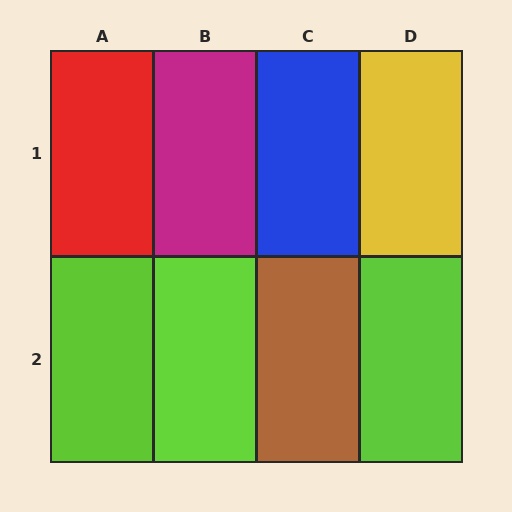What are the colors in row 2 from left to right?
Lime, lime, brown, lime.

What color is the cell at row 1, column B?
Magenta.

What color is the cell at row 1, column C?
Blue.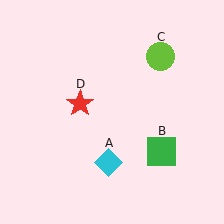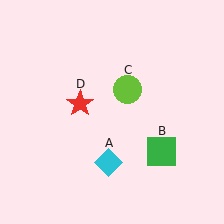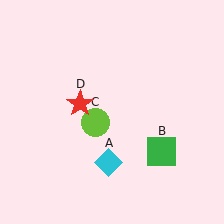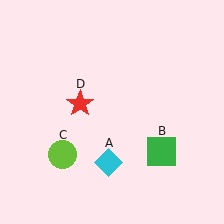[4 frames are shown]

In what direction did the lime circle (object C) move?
The lime circle (object C) moved down and to the left.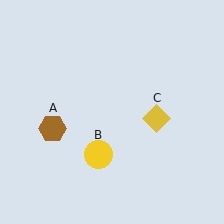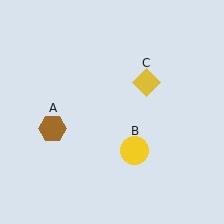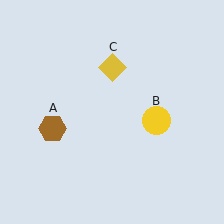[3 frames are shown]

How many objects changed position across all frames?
2 objects changed position: yellow circle (object B), yellow diamond (object C).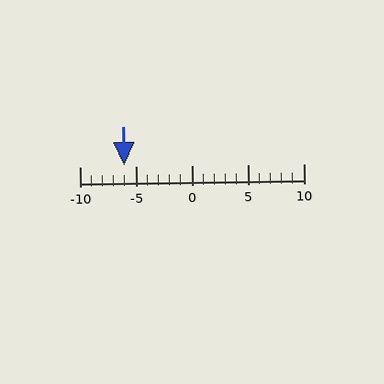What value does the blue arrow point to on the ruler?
The blue arrow points to approximately -6.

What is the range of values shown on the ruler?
The ruler shows values from -10 to 10.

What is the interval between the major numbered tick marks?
The major tick marks are spaced 5 units apart.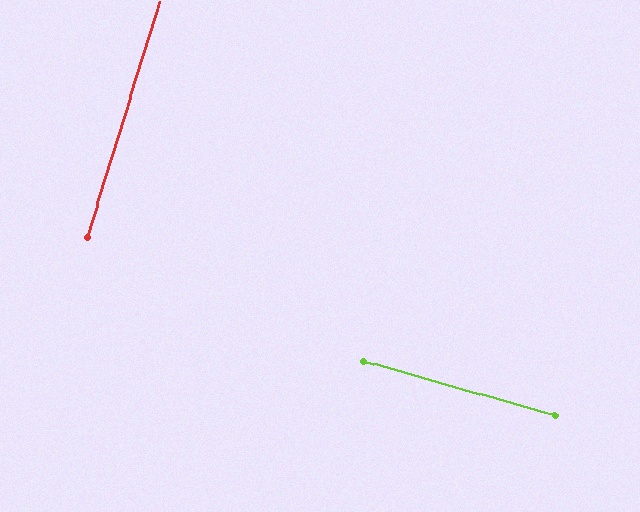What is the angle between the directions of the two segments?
Approximately 89 degrees.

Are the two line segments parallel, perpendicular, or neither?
Perpendicular — they meet at approximately 89°.